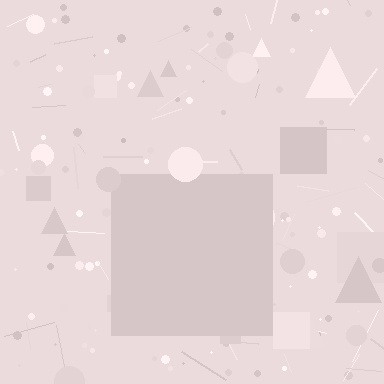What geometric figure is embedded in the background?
A square is embedded in the background.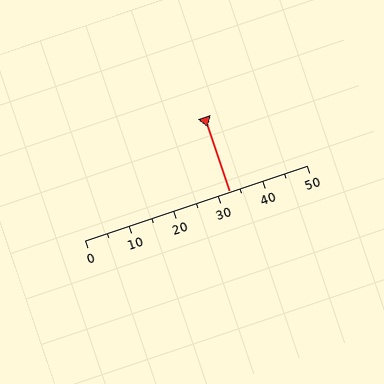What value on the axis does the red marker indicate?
The marker indicates approximately 32.5.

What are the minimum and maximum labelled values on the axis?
The axis runs from 0 to 50.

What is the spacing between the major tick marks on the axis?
The major ticks are spaced 10 apart.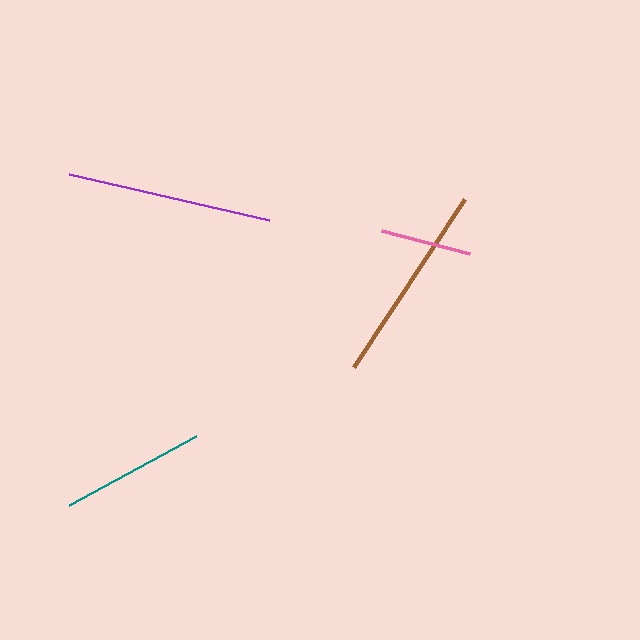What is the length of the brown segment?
The brown segment is approximately 202 pixels long.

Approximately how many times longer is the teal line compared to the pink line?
The teal line is approximately 1.6 times the length of the pink line.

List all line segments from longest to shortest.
From longest to shortest: purple, brown, teal, pink.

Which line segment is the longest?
The purple line is the longest at approximately 206 pixels.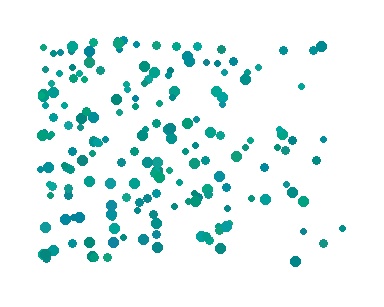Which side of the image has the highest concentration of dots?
The left.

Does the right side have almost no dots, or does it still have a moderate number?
Still a moderate number, just noticeably fewer than the left.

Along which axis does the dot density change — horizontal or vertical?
Horizontal.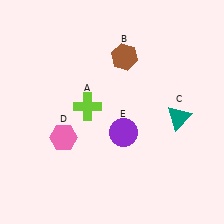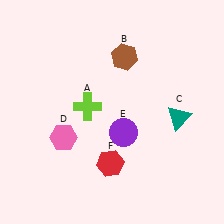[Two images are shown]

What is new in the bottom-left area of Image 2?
A red hexagon (F) was added in the bottom-left area of Image 2.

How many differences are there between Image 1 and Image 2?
There is 1 difference between the two images.